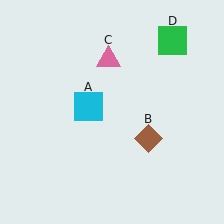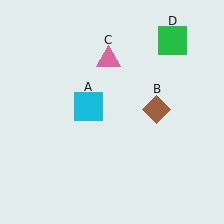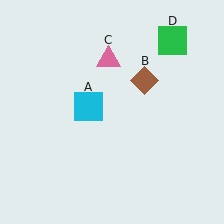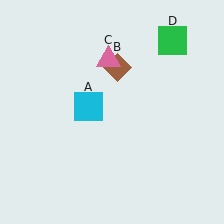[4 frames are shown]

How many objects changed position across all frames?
1 object changed position: brown diamond (object B).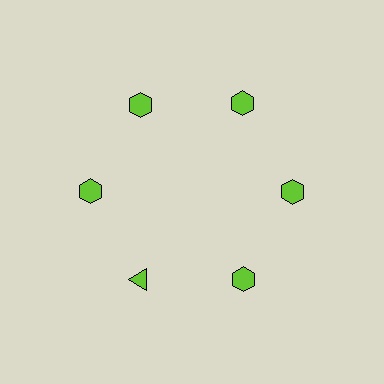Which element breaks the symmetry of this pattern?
The lime triangle at roughly the 7 o'clock position breaks the symmetry. All other shapes are lime hexagons.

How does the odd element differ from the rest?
It has a different shape: triangle instead of hexagon.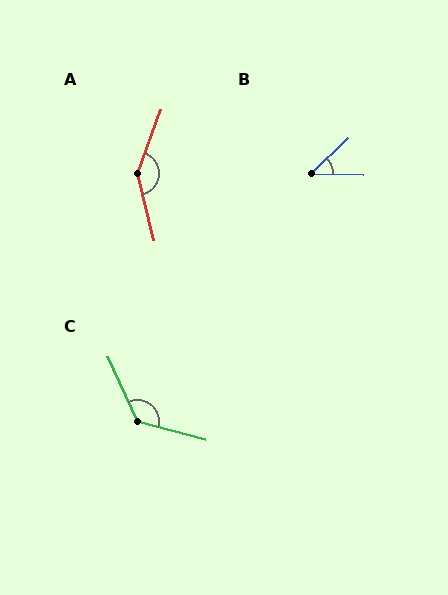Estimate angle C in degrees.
Approximately 129 degrees.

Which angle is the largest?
A, at approximately 146 degrees.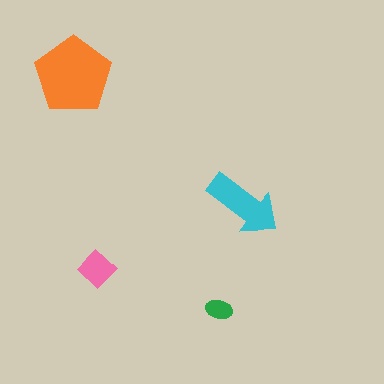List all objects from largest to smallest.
The orange pentagon, the cyan arrow, the pink diamond, the green ellipse.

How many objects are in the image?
There are 4 objects in the image.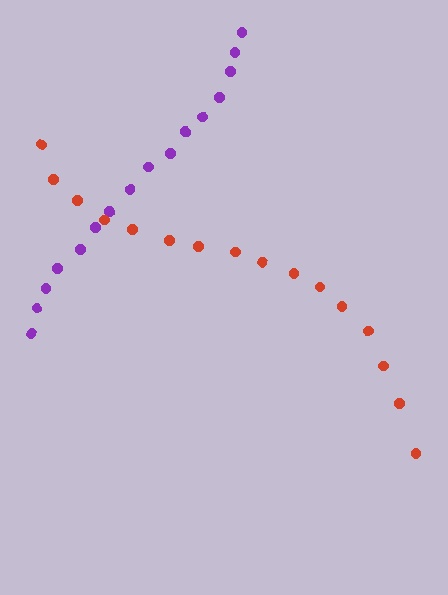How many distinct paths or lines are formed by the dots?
There are 2 distinct paths.